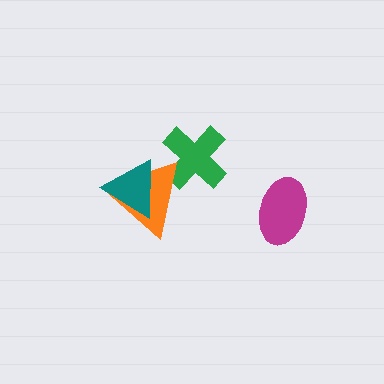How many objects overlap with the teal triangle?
1 object overlaps with the teal triangle.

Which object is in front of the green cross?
The orange triangle is in front of the green cross.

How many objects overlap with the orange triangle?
2 objects overlap with the orange triangle.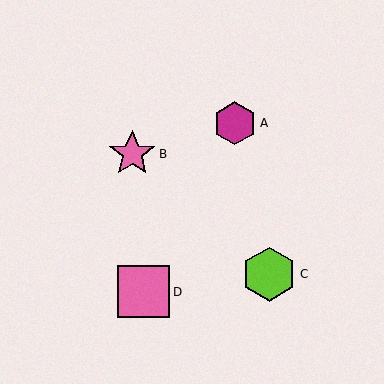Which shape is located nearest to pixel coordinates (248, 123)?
The magenta hexagon (labeled A) at (235, 123) is nearest to that location.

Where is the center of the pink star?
The center of the pink star is at (132, 154).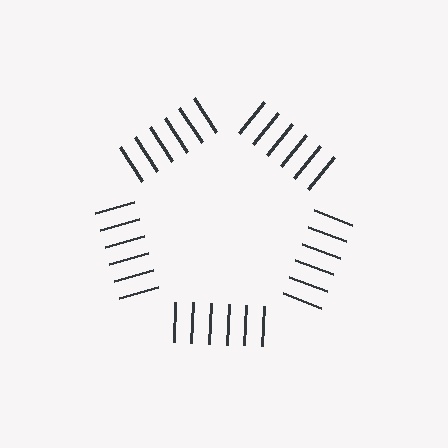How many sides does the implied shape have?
5 sides — the line-ends trace a pentagon.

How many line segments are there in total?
30 — 6 along each of the 5 edges.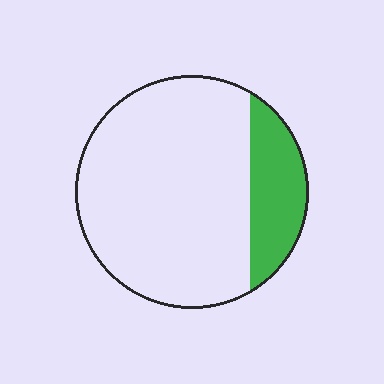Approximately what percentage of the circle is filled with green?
Approximately 20%.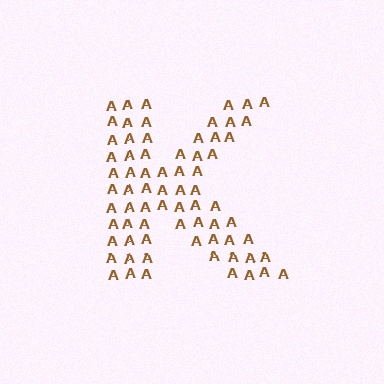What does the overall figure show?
The overall figure shows the letter K.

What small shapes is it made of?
It is made of small letter A's.